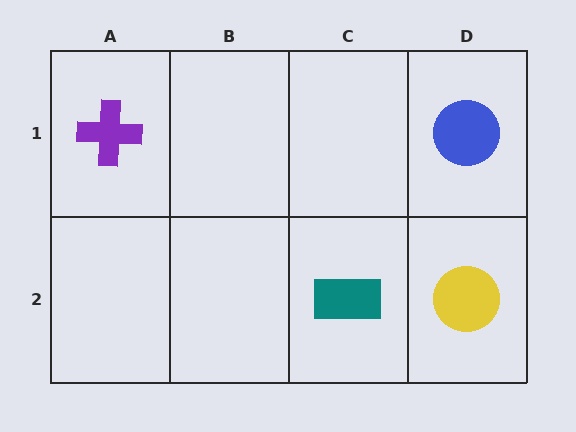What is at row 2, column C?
A teal rectangle.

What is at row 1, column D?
A blue circle.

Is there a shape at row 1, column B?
No, that cell is empty.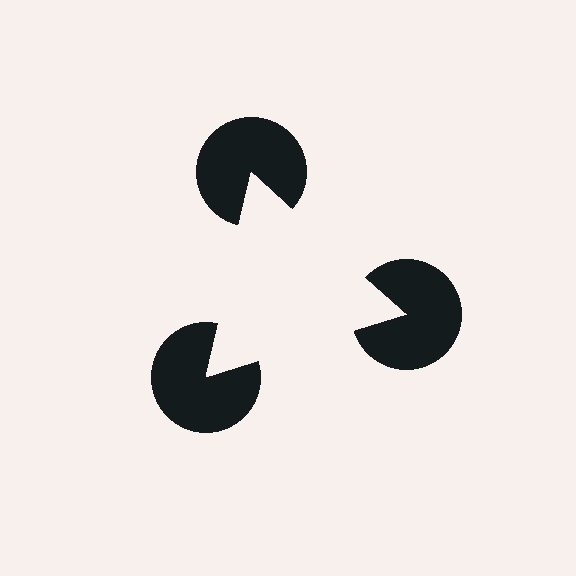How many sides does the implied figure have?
3 sides.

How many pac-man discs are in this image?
There are 3 — one at each vertex of the illusory triangle.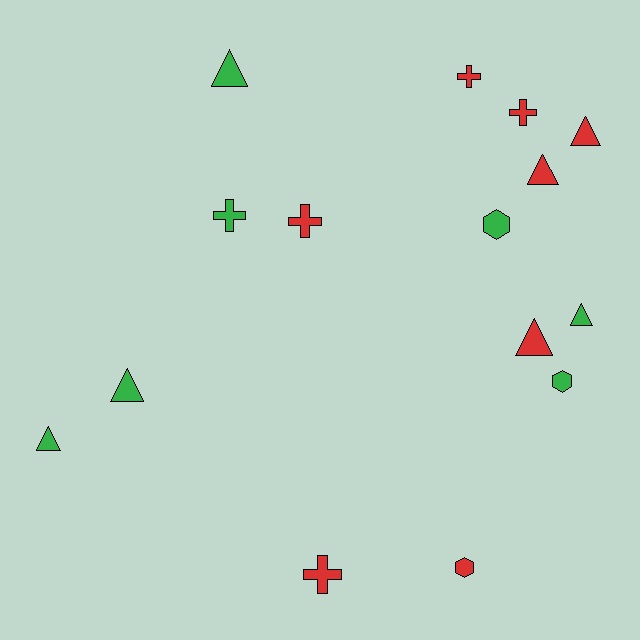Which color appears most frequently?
Red, with 8 objects.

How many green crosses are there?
There is 1 green cross.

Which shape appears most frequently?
Triangle, with 7 objects.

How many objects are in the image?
There are 15 objects.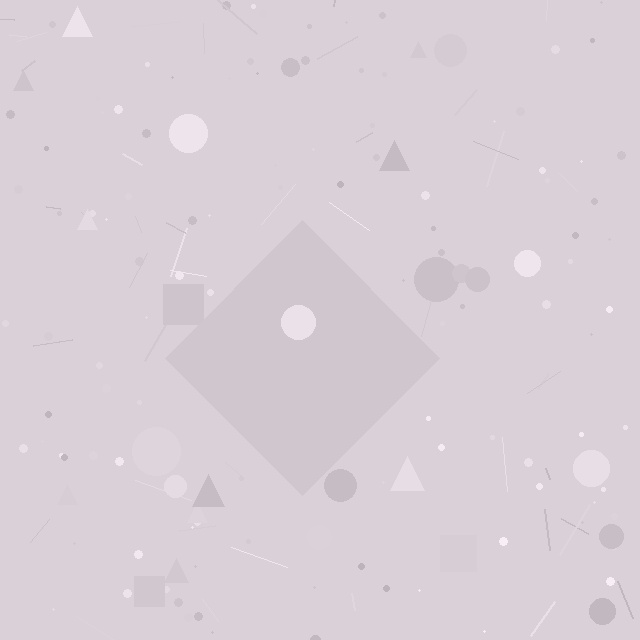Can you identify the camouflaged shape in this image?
The camouflaged shape is a diamond.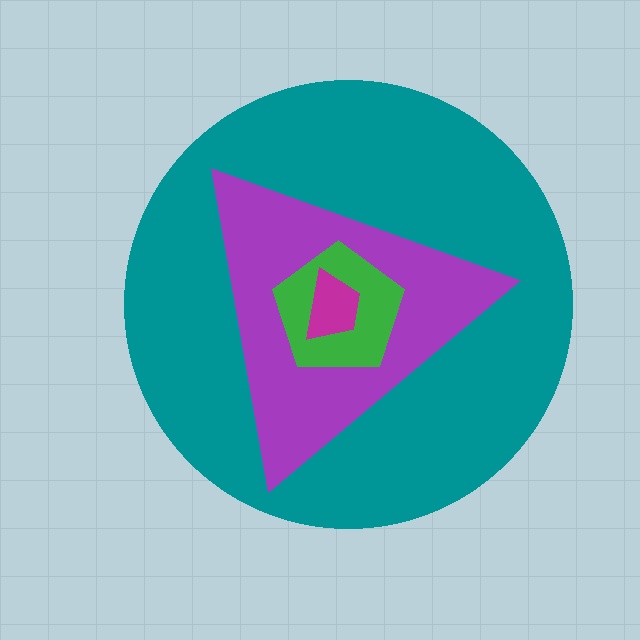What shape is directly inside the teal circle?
The purple triangle.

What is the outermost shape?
The teal circle.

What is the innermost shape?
The magenta trapezoid.